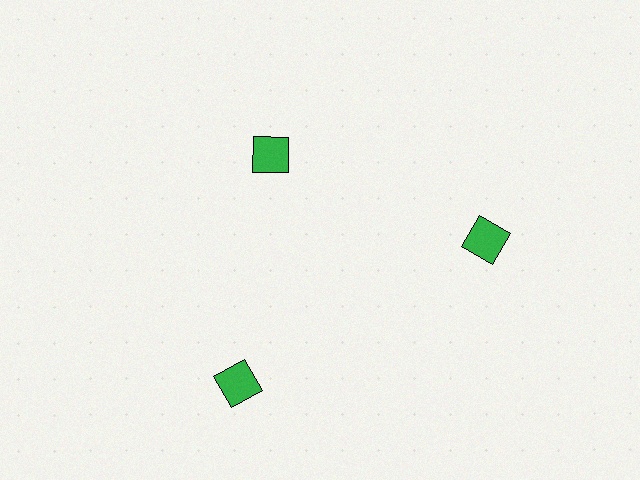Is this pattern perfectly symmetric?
No. The 3 green squares are arranged in a ring, but one element near the 11 o'clock position is pulled inward toward the center, breaking the 3-fold rotational symmetry.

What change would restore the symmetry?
The symmetry would be restored by moving it outward, back onto the ring so that all 3 squares sit at equal angles and equal distance from the center.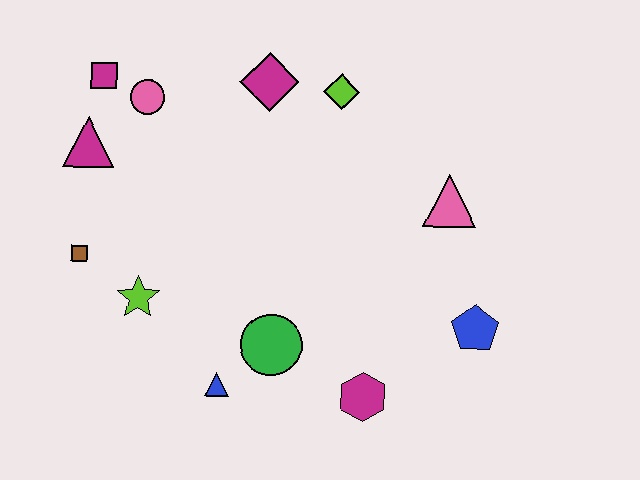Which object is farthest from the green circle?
The magenta square is farthest from the green circle.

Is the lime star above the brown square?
No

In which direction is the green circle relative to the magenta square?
The green circle is below the magenta square.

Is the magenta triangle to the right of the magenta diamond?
No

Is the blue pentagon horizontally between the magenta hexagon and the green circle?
No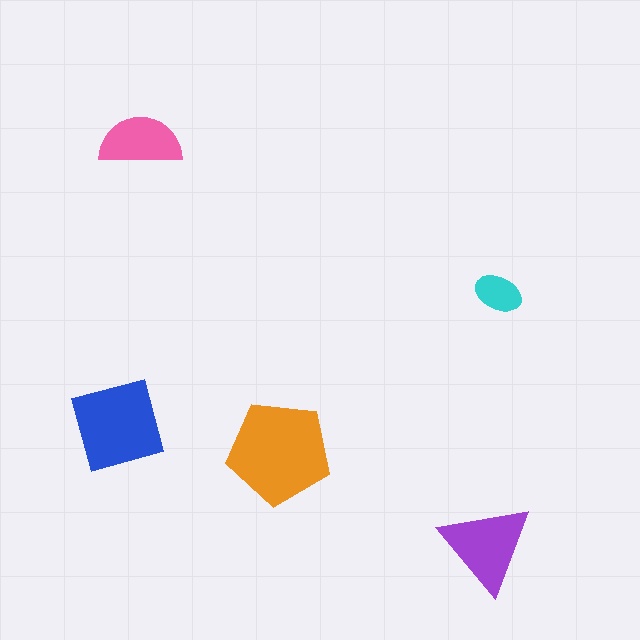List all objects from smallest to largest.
The cyan ellipse, the pink semicircle, the purple triangle, the blue square, the orange pentagon.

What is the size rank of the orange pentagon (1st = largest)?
1st.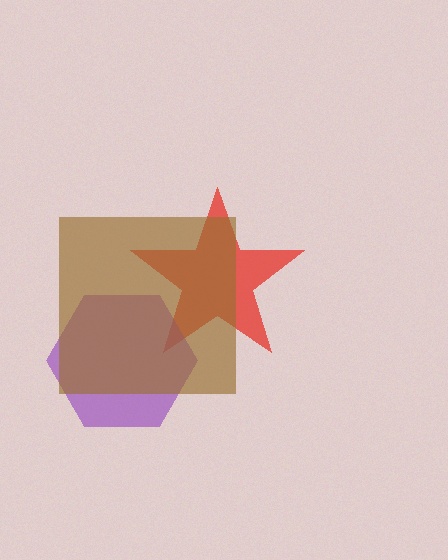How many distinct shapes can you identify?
There are 3 distinct shapes: a red star, a purple hexagon, a brown square.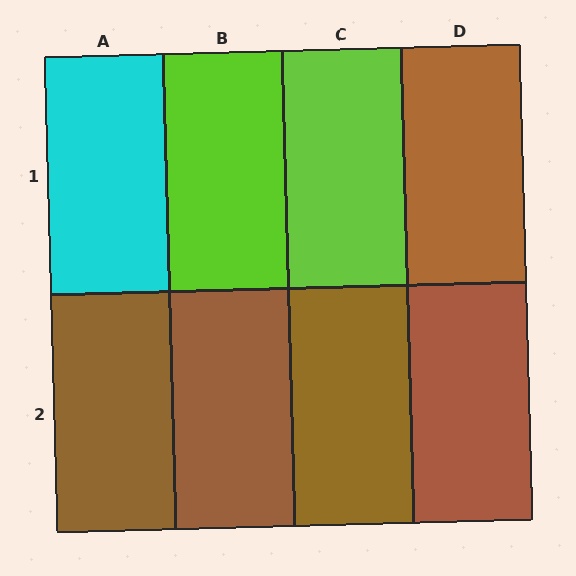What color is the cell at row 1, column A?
Cyan.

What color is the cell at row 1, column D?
Brown.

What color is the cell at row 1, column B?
Lime.